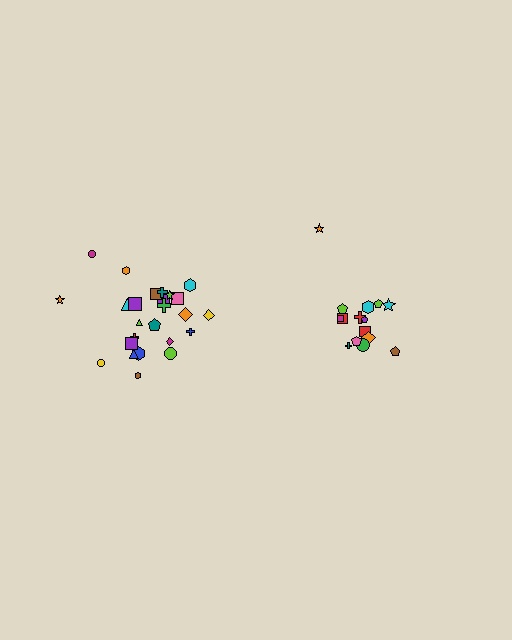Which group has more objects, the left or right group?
The left group.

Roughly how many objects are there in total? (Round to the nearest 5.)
Roughly 40 objects in total.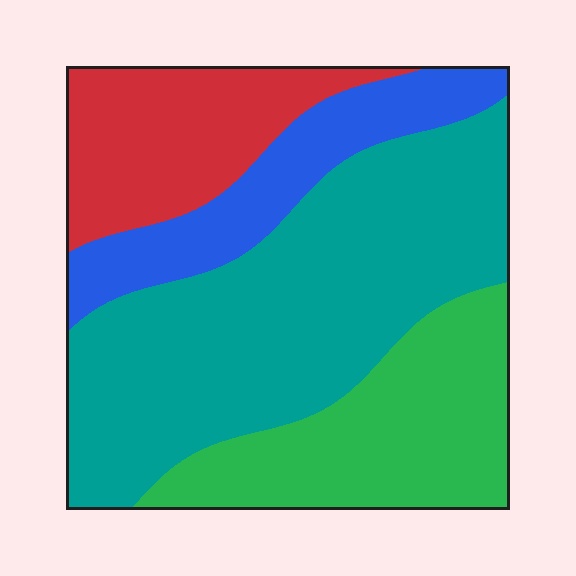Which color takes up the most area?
Teal, at roughly 45%.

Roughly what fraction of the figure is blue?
Blue covers about 15% of the figure.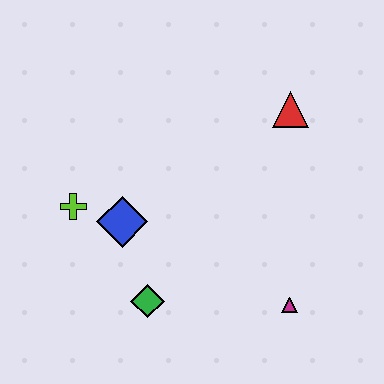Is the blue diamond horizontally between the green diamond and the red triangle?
No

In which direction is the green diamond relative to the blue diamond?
The green diamond is below the blue diamond.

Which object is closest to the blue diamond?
The lime cross is closest to the blue diamond.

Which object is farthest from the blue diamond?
The red triangle is farthest from the blue diamond.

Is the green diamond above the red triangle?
No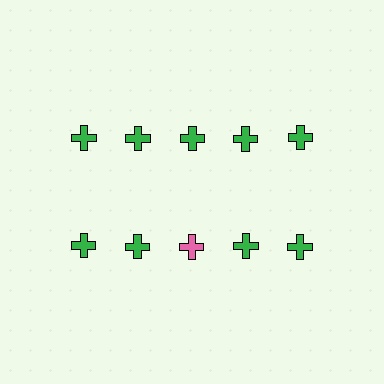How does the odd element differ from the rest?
It has a different color: pink instead of green.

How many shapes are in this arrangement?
There are 10 shapes arranged in a grid pattern.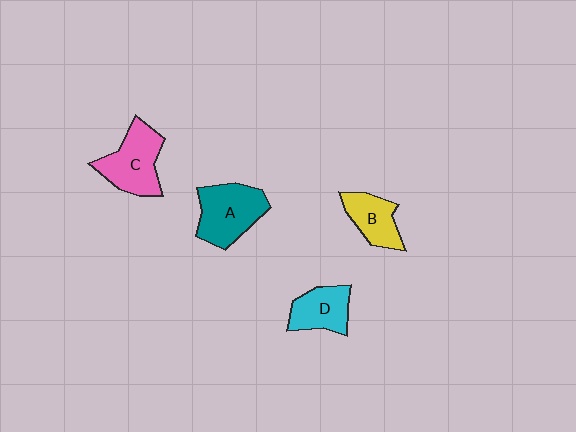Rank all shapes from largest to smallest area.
From largest to smallest: A (teal), C (pink), D (cyan), B (yellow).